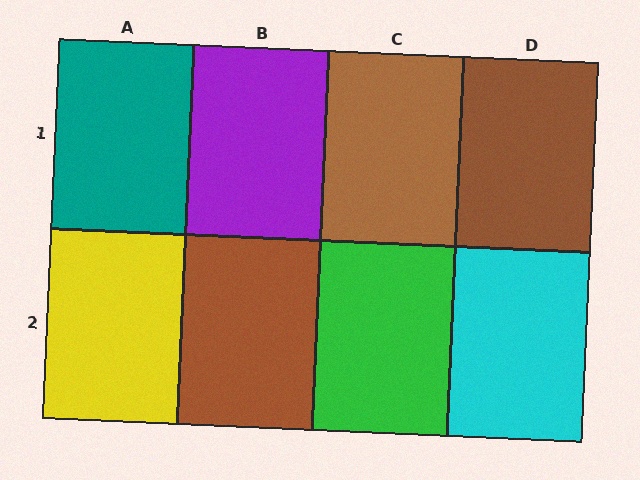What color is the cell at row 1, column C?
Brown.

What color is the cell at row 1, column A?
Teal.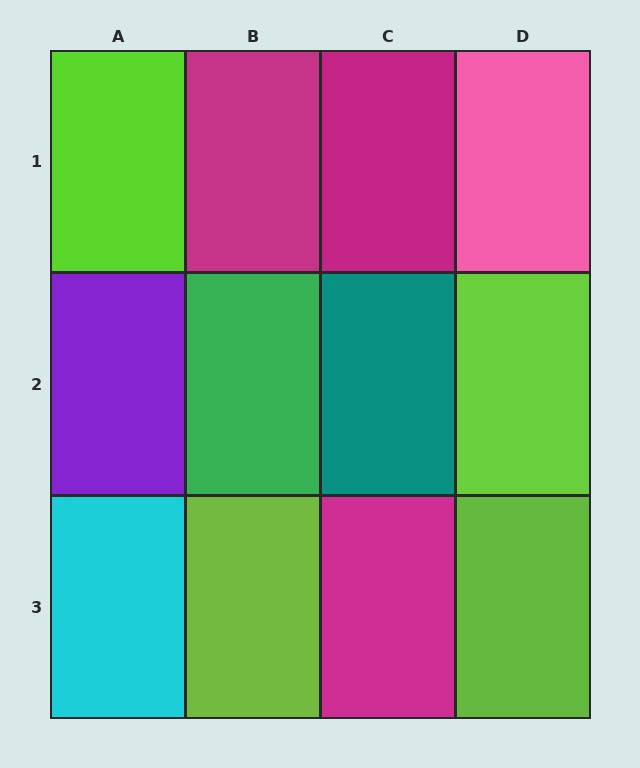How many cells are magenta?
3 cells are magenta.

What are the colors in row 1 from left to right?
Lime, magenta, magenta, pink.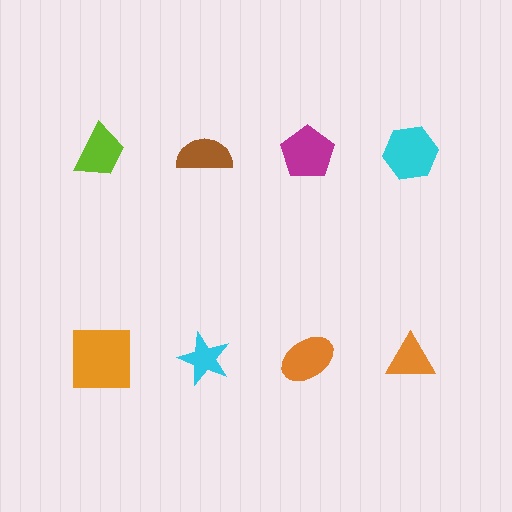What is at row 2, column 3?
An orange ellipse.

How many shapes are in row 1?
4 shapes.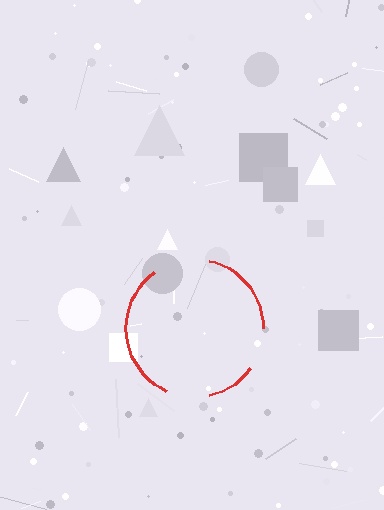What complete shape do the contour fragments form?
The contour fragments form a circle.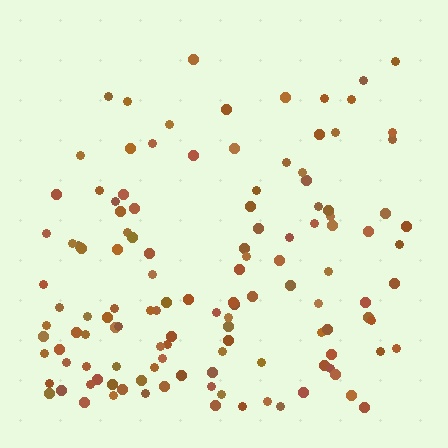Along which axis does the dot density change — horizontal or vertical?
Vertical.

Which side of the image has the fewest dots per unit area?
The top.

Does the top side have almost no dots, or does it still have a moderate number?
Still a moderate number, just noticeably fewer than the bottom.